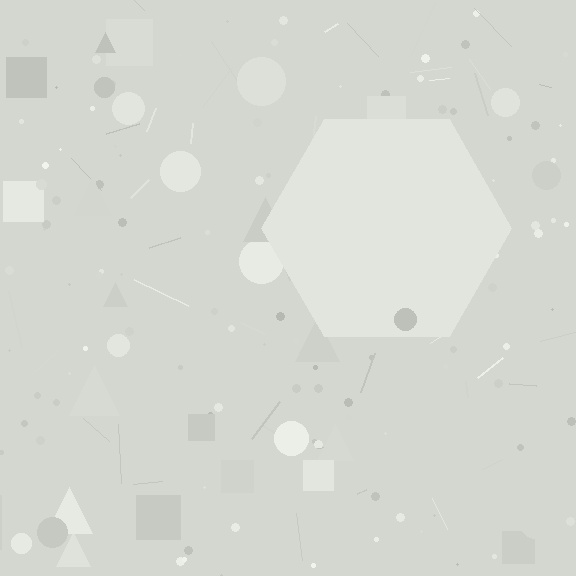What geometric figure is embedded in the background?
A hexagon is embedded in the background.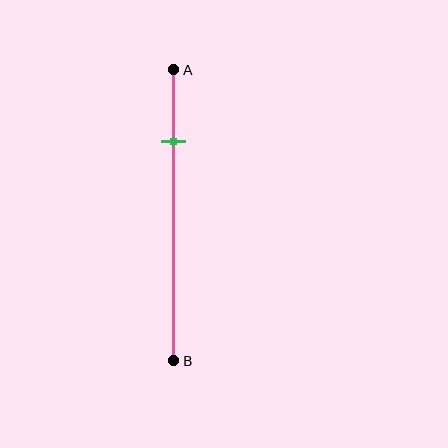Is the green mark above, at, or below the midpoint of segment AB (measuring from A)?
The green mark is above the midpoint of segment AB.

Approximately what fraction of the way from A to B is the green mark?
The green mark is approximately 25% of the way from A to B.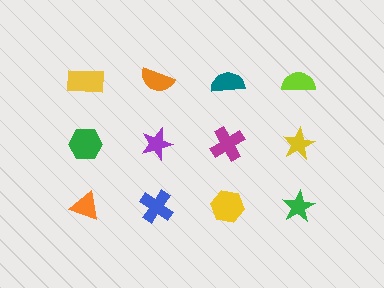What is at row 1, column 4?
A lime semicircle.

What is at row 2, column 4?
A yellow star.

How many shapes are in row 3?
4 shapes.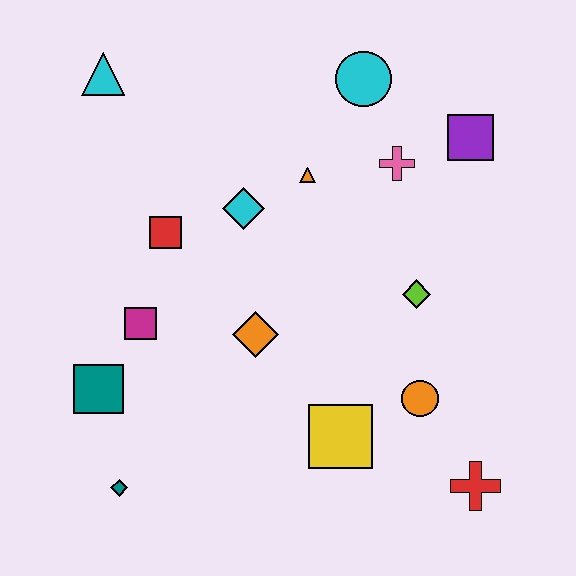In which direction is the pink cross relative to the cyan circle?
The pink cross is below the cyan circle.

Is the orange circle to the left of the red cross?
Yes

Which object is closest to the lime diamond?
The orange circle is closest to the lime diamond.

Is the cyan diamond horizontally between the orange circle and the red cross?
No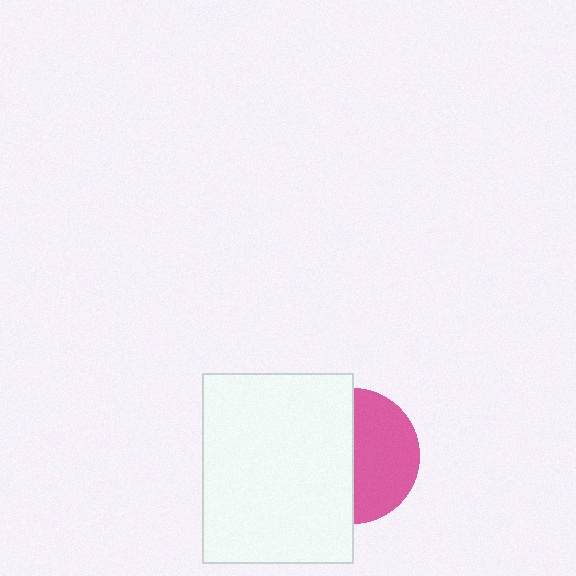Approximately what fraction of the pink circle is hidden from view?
Roughly 51% of the pink circle is hidden behind the white rectangle.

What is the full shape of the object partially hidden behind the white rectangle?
The partially hidden object is a pink circle.